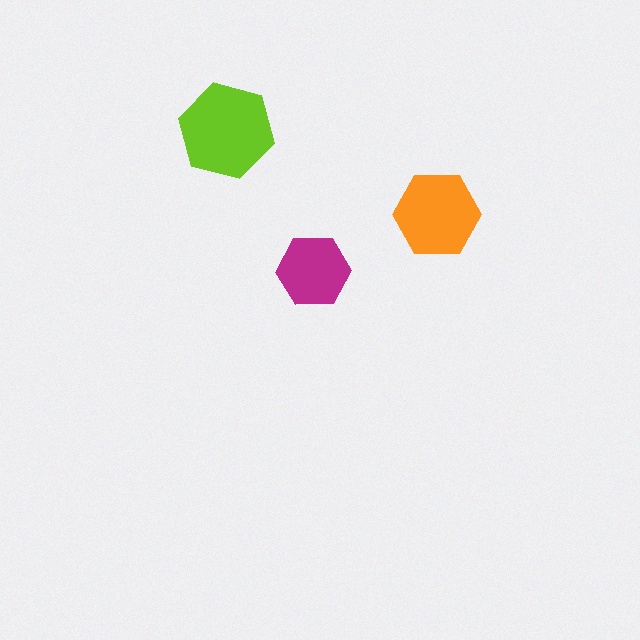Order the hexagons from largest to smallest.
the lime one, the orange one, the magenta one.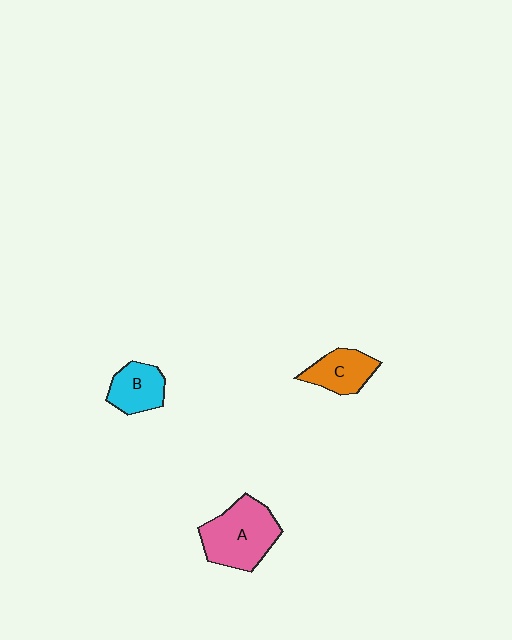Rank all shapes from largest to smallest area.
From largest to smallest: A (pink), C (orange), B (cyan).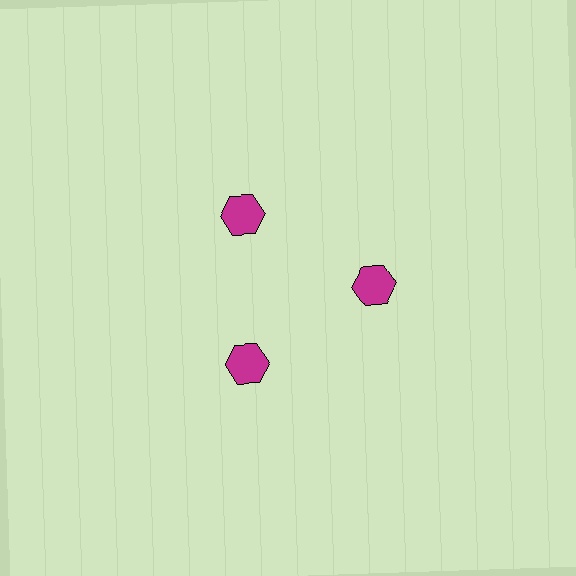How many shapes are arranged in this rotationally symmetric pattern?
There are 3 shapes, arranged in 3 groups of 1.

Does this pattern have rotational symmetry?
Yes, this pattern has 3-fold rotational symmetry. It looks the same after rotating 120 degrees around the center.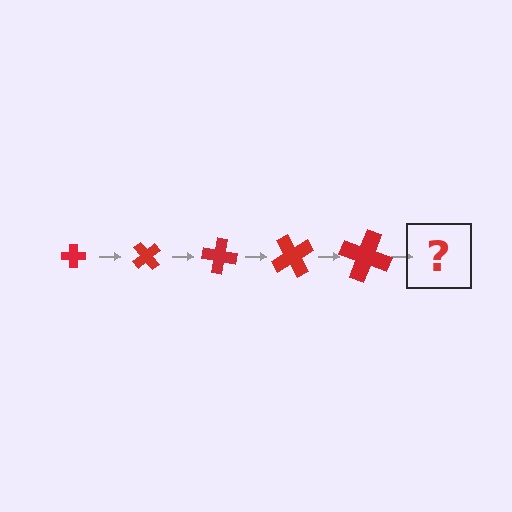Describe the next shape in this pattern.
It should be a cross, larger than the previous one and rotated 250 degrees from the start.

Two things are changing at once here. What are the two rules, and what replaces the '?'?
The two rules are that the cross grows larger each step and it rotates 50 degrees each step. The '?' should be a cross, larger than the previous one and rotated 250 degrees from the start.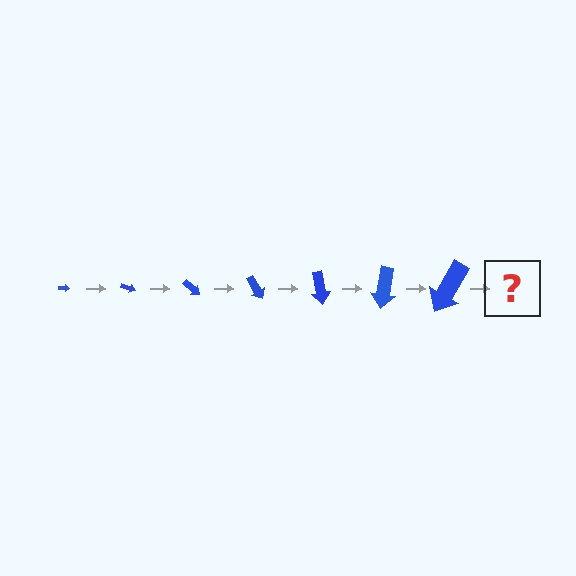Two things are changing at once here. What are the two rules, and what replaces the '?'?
The two rules are that the arrow grows larger each step and it rotates 20 degrees each step. The '?' should be an arrow, larger than the previous one and rotated 140 degrees from the start.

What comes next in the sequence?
The next element should be an arrow, larger than the previous one and rotated 140 degrees from the start.